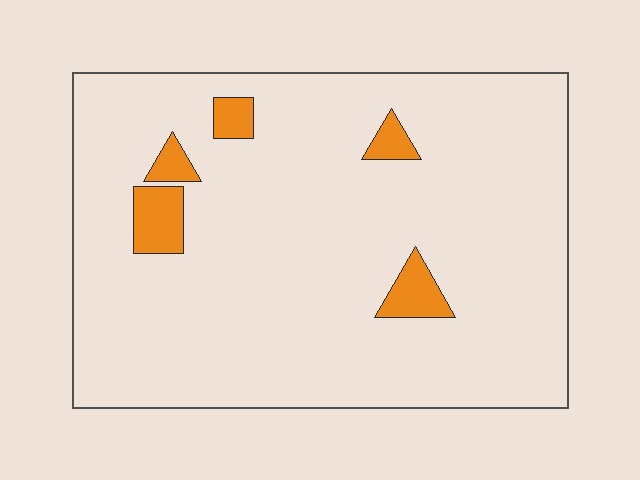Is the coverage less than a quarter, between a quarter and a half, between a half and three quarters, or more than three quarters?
Less than a quarter.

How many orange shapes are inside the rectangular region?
5.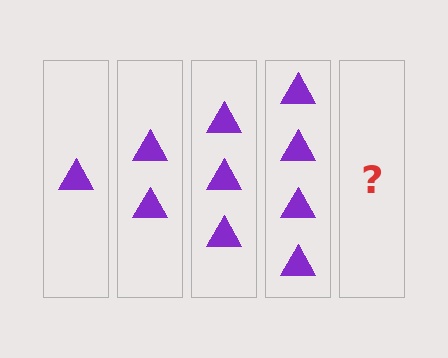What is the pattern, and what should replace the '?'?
The pattern is that each step adds one more triangle. The '?' should be 5 triangles.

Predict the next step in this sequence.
The next step is 5 triangles.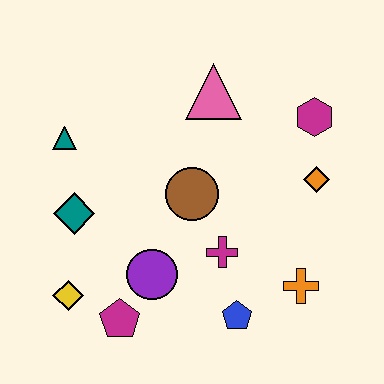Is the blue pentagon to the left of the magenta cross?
No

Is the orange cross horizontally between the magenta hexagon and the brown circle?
Yes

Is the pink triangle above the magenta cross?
Yes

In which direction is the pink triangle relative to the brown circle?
The pink triangle is above the brown circle.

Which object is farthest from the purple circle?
The magenta hexagon is farthest from the purple circle.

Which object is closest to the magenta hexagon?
The orange diamond is closest to the magenta hexagon.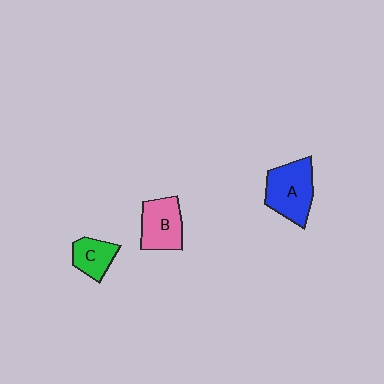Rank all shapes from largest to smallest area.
From largest to smallest: A (blue), B (pink), C (green).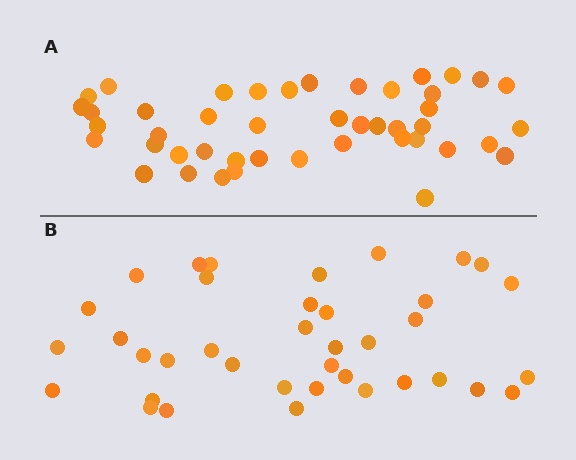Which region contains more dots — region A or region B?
Region A (the top region) has more dots.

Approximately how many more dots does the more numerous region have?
Region A has roughly 8 or so more dots than region B.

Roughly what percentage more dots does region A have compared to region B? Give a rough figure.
About 20% more.